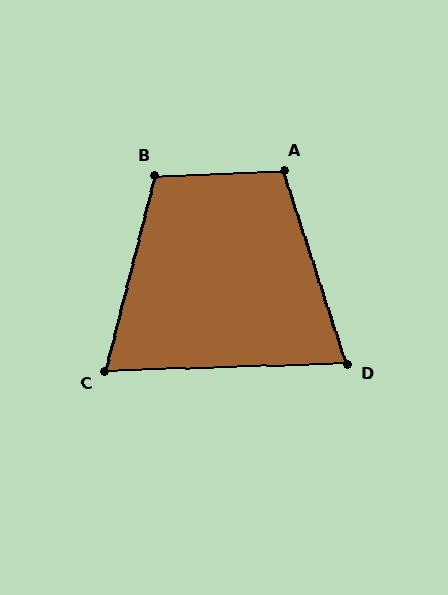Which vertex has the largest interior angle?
B, at approximately 106 degrees.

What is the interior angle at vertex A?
Approximately 106 degrees (obtuse).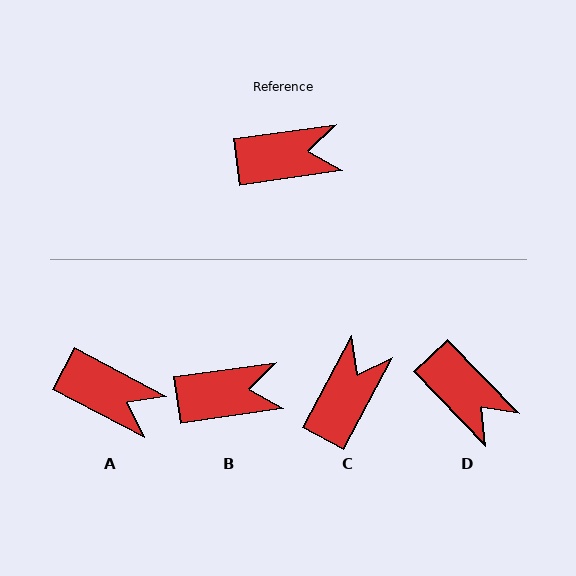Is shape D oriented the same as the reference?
No, it is off by about 54 degrees.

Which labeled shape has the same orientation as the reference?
B.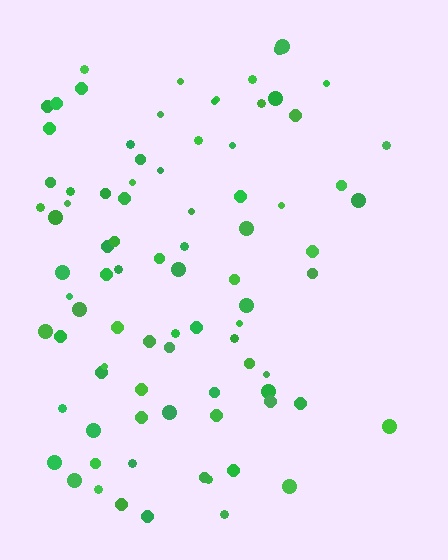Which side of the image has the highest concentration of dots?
The left.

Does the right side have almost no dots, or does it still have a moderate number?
Still a moderate number, just noticeably fewer than the left.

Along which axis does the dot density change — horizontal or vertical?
Horizontal.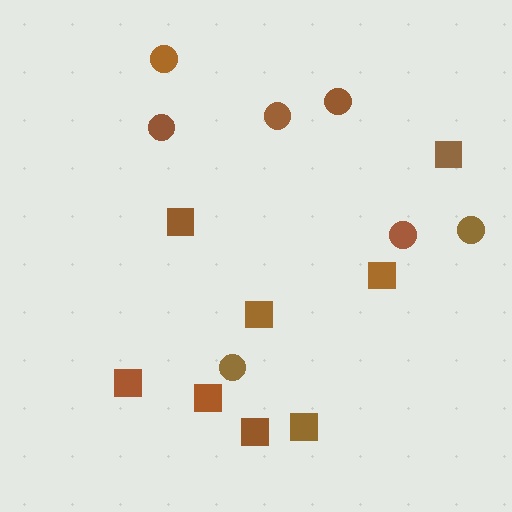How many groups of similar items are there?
There are 2 groups: one group of squares (8) and one group of circles (7).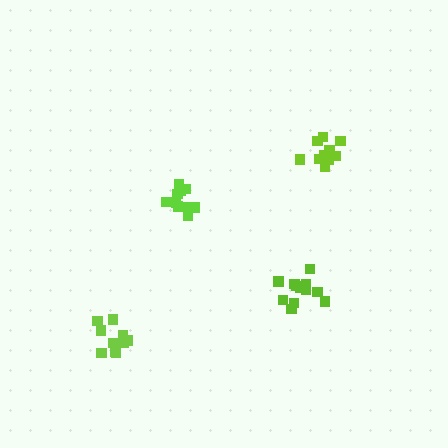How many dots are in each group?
Group 1: 10 dots, Group 2: 12 dots, Group 3: 10 dots, Group 4: 11 dots (43 total).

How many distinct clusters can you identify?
There are 4 distinct clusters.